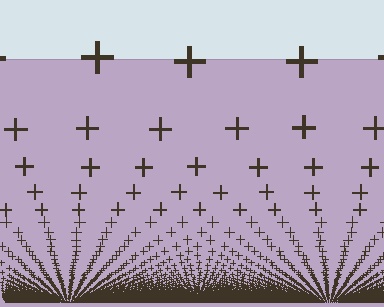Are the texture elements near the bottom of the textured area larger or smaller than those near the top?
Smaller. The gradient is inverted — elements near the bottom are smaller and denser.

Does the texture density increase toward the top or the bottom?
Density increases toward the bottom.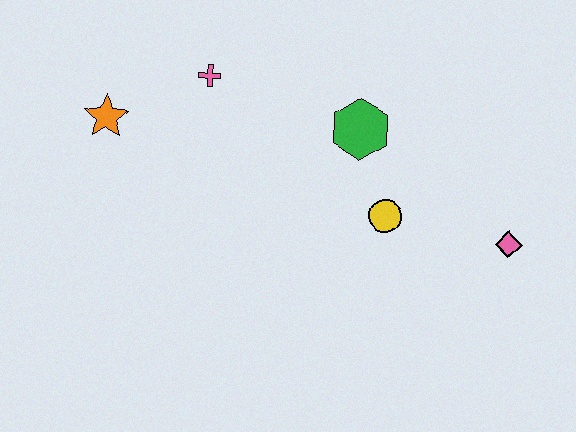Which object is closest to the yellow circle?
The green hexagon is closest to the yellow circle.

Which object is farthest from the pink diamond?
The orange star is farthest from the pink diamond.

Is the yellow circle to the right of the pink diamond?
No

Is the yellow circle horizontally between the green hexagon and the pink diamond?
Yes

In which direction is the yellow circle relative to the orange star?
The yellow circle is to the right of the orange star.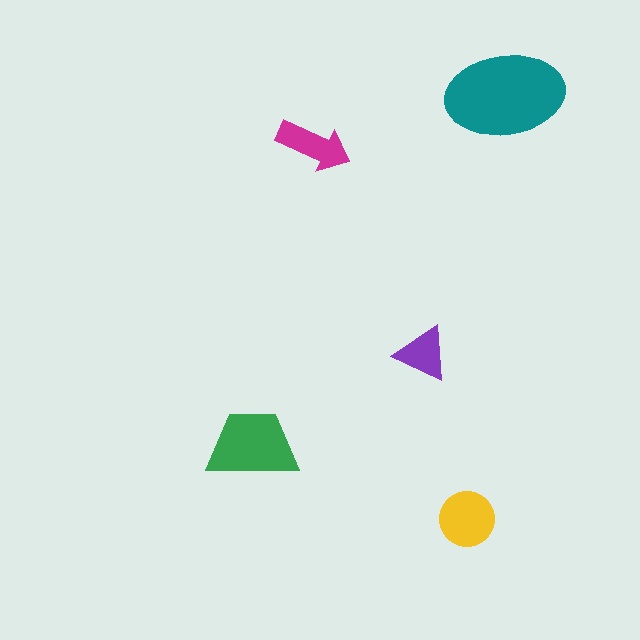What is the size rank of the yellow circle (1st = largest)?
3rd.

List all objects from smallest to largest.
The purple triangle, the magenta arrow, the yellow circle, the green trapezoid, the teal ellipse.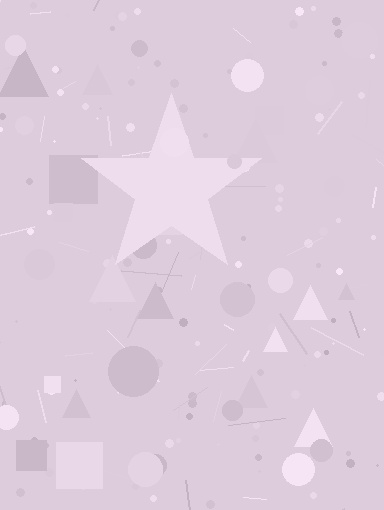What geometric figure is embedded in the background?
A star is embedded in the background.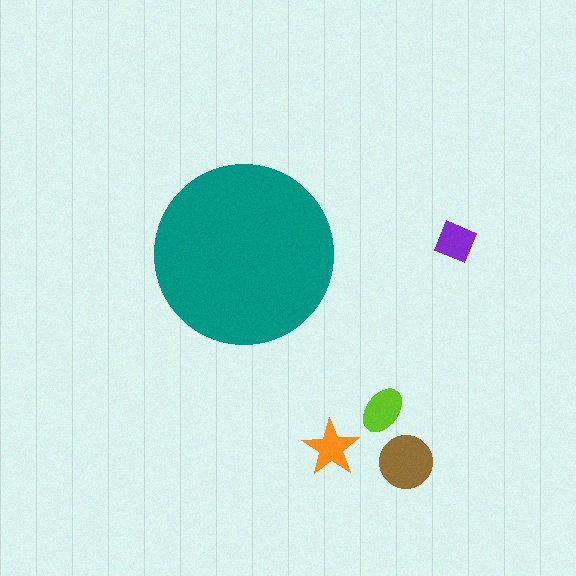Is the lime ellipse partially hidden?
No, the lime ellipse is fully visible.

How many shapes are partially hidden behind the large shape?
0 shapes are partially hidden.